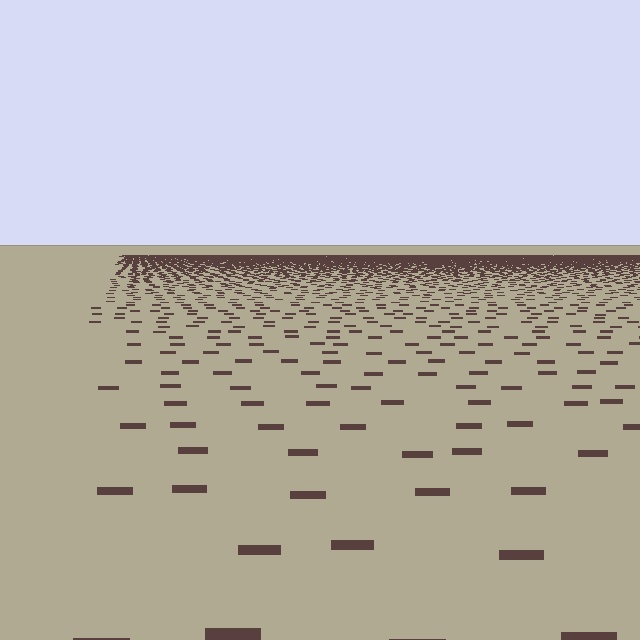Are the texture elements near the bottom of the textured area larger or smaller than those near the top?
Larger. Near the bottom, elements are closer to the viewer and appear at a bigger on-screen size.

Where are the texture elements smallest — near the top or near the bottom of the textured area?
Near the top.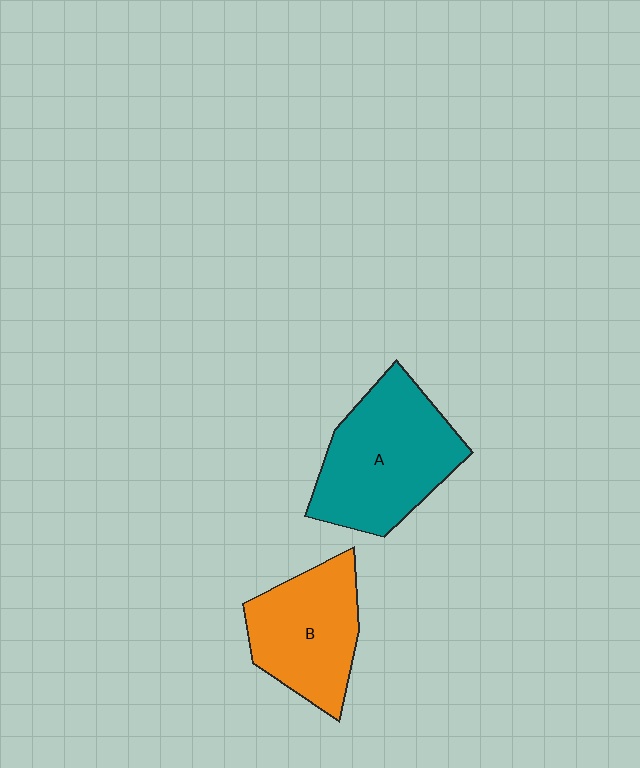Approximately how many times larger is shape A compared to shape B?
Approximately 1.3 times.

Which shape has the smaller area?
Shape B (orange).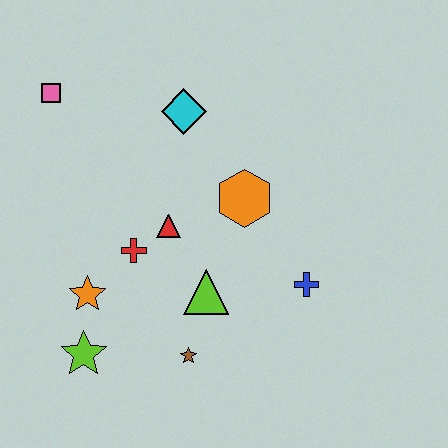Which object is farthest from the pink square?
The blue cross is farthest from the pink square.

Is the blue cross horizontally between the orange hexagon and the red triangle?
No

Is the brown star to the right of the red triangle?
Yes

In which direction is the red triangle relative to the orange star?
The red triangle is to the right of the orange star.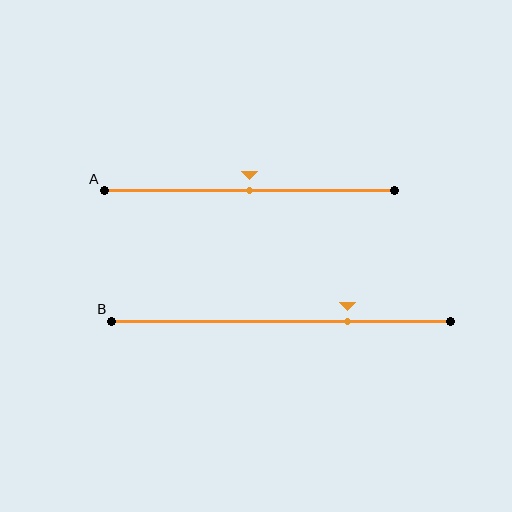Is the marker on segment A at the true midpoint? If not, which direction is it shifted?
Yes, the marker on segment A is at the true midpoint.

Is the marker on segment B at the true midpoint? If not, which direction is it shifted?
No, the marker on segment B is shifted to the right by about 19% of the segment length.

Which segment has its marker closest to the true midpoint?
Segment A has its marker closest to the true midpoint.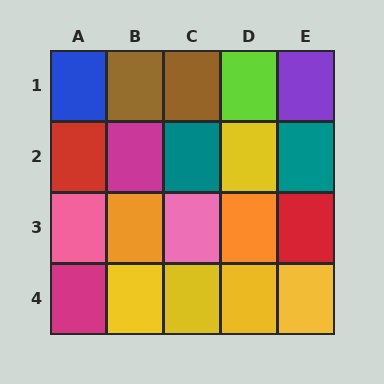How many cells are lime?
1 cell is lime.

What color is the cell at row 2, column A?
Red.